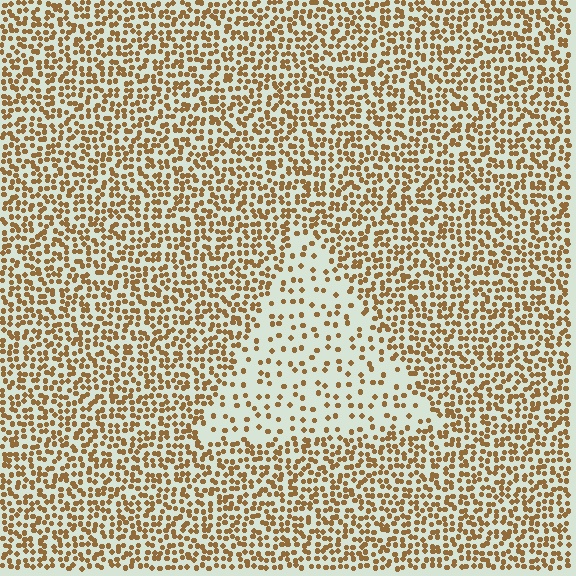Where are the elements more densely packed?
The elements are more densely packed outside the triangle boundary.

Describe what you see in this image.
The image contains small brown elements arranged at two different densities. A triangle-shaped region is visible where the elements are less densely packed than the surrounding area.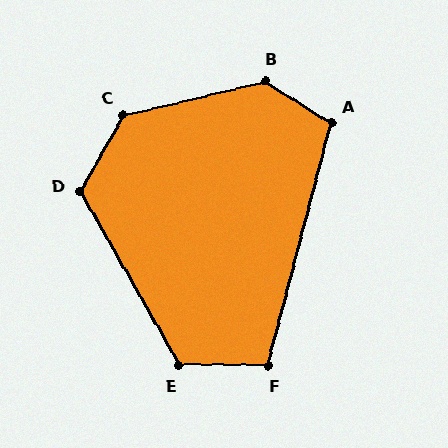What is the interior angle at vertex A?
Approximately 107 degrees (obtuse).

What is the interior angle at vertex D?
Approximately 120 degrees (obtuse).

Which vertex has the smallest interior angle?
F, at approximately 105 degrees.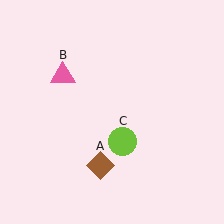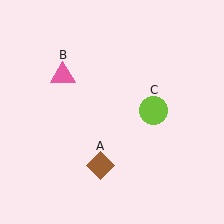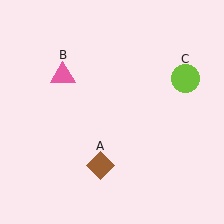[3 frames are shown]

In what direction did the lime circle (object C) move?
The lime circle (object C) moved up and to the right.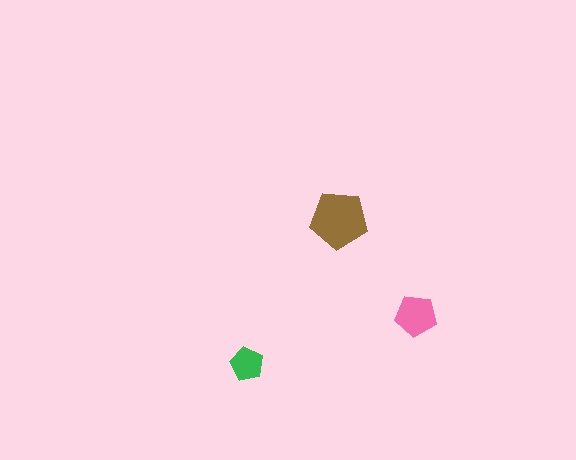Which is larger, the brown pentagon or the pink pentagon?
The brown one.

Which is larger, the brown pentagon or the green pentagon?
The brown one.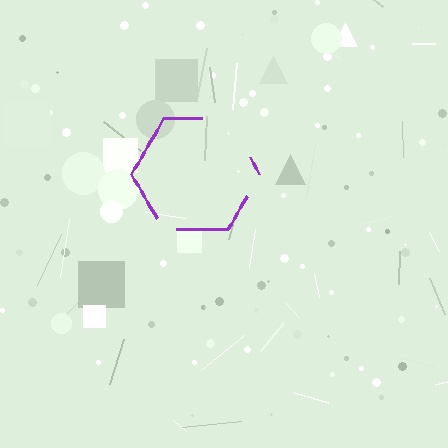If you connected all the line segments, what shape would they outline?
They would outline a hexagon.